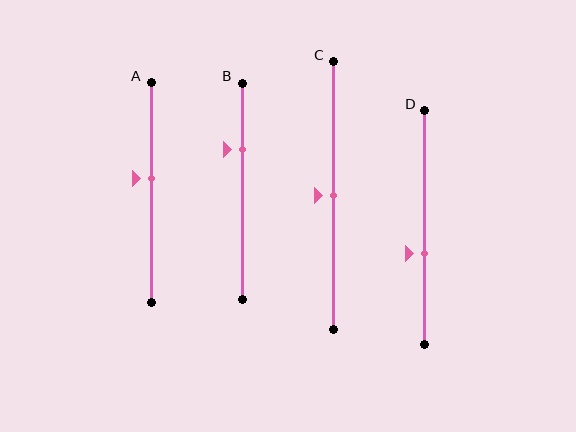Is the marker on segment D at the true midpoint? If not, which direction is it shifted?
No, the marker on segment D is shifted downward by about 11% of the segment length.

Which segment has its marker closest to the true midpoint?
Segment C has its marker closest to the true midpoint.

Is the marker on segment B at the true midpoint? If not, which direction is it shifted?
No, the marker on segment B is shifted upward by about 19% of the segment length.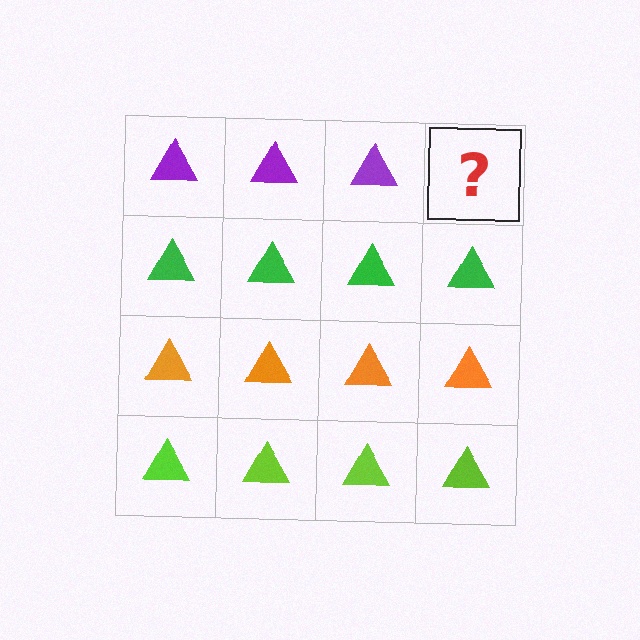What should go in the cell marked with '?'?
The missing cell should contain a purple triangle.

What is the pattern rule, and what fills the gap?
The rule is that each row has a consistent color. The gap should be filled with a purple triangle.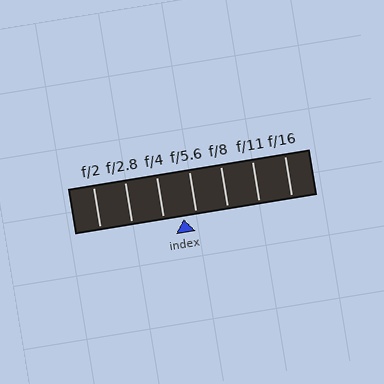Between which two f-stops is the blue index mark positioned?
The index mark is between f/4 and f/5.6.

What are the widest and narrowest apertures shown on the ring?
The widest aperture shown is f/2 and the narrowest is f/16.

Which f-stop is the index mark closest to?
The index mark is closest to f/5.6.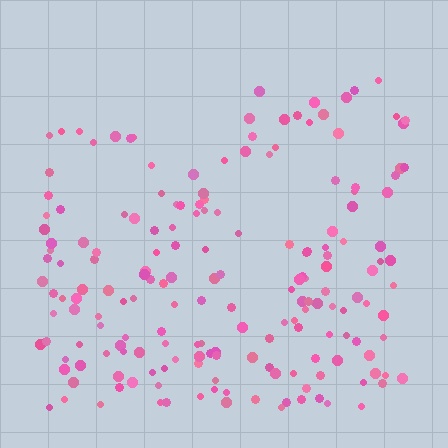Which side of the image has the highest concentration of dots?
The bottom.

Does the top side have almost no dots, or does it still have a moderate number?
Still a moderate number, just noticeably fewer than the bottom.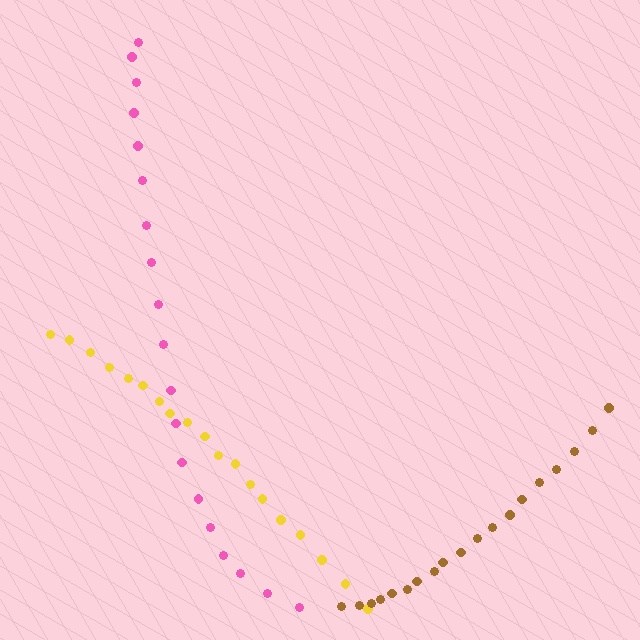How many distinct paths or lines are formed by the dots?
There are 3 distinct paths.